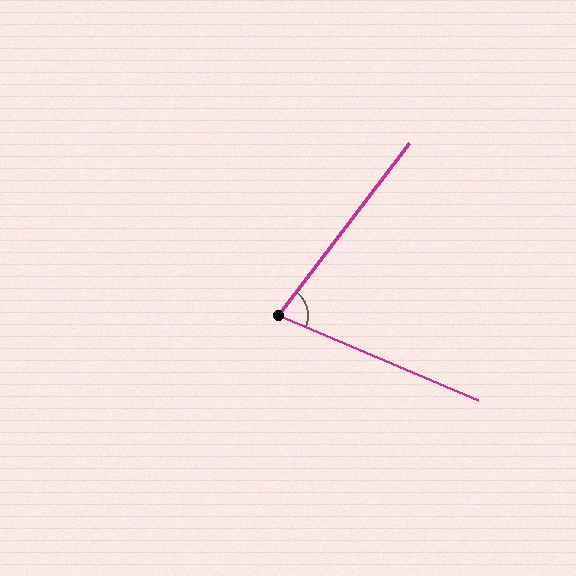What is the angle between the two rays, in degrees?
Approximately 76 degrees.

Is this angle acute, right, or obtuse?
It is acute.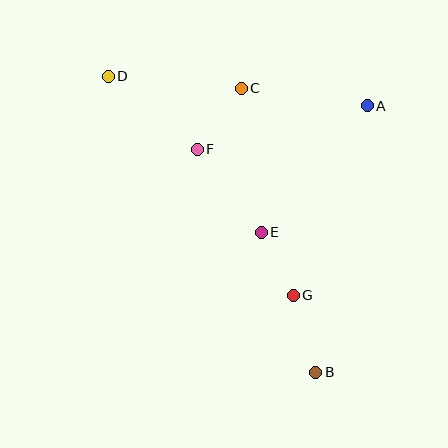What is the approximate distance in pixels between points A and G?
The distance between A and G is approximately 203 pixels.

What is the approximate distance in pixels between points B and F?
The distance between B and F is approximately 253 pixels.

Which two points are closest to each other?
Points E and G are closest to each other.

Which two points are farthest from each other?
Points B and D are farthest from each other.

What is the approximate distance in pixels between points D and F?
The distance between D and F is approximately 115 pixels.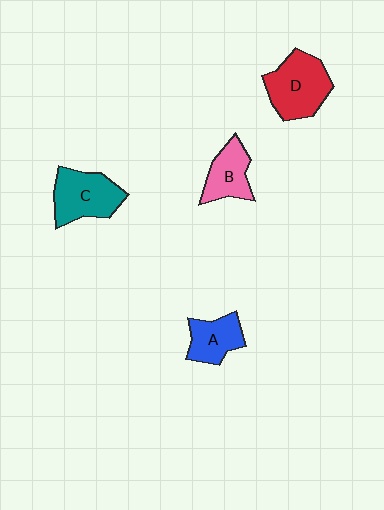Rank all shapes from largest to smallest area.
From largest to smallest: D (red), C (teal), B (pink), A (blue).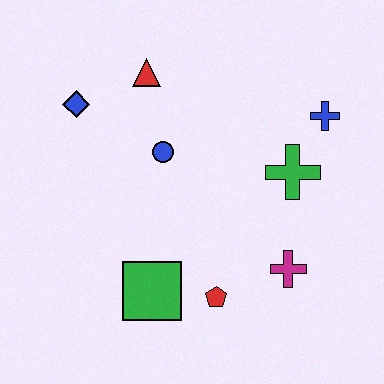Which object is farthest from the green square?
The blue cross is farthest from the green square.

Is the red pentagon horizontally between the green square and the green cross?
Yes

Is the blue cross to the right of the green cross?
Yes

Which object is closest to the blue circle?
The red triangle is closest to the blue circle.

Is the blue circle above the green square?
Yes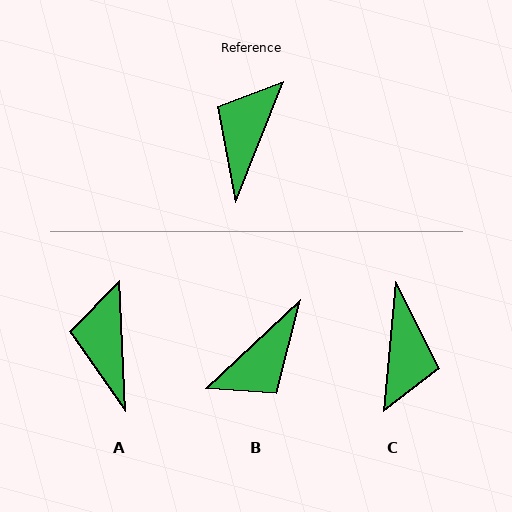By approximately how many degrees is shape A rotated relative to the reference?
Approximately 24 degrees counter-clockwise.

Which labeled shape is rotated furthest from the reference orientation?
C, about 163 degrees away.